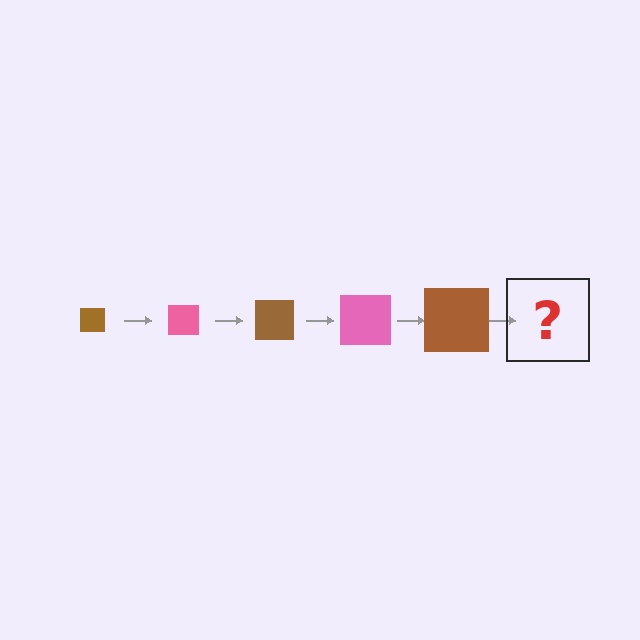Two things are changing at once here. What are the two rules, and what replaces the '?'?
The two rules are that the square grows larger each step and the color cycles through brown and pink. The '?' should be a pink square, larger than the previous one.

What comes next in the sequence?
The next element should be a pink square, larger than the previous one.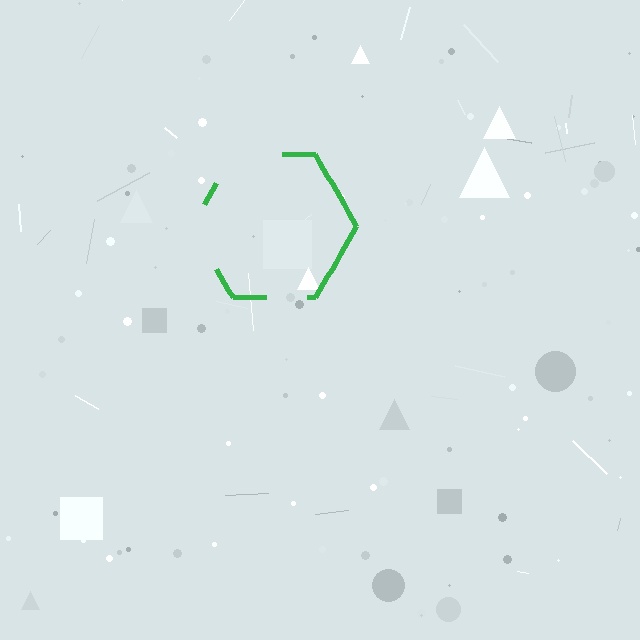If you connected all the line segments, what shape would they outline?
They would outline a hexagon.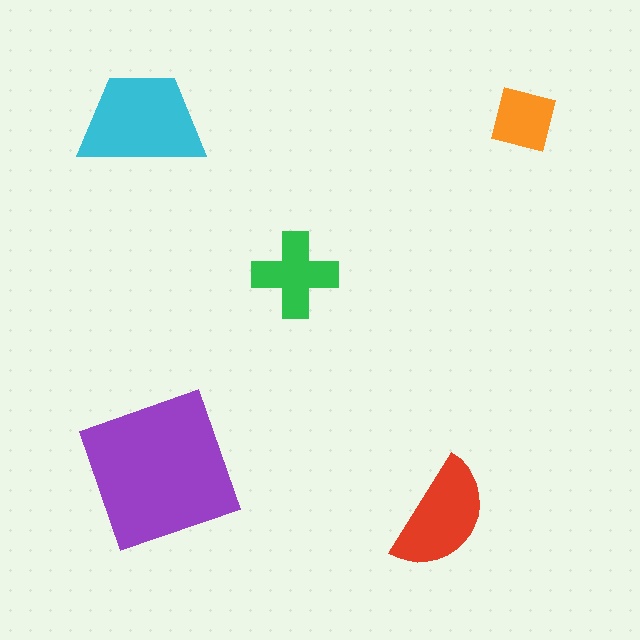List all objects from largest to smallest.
The purple square, the cyan trapezoid, the red semicircle, the green cross, the orange square.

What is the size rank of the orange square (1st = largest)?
5th.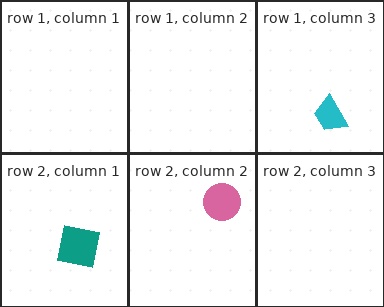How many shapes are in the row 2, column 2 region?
1.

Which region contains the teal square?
The row 2, column 1 region.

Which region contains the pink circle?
The row 2, column 2 region.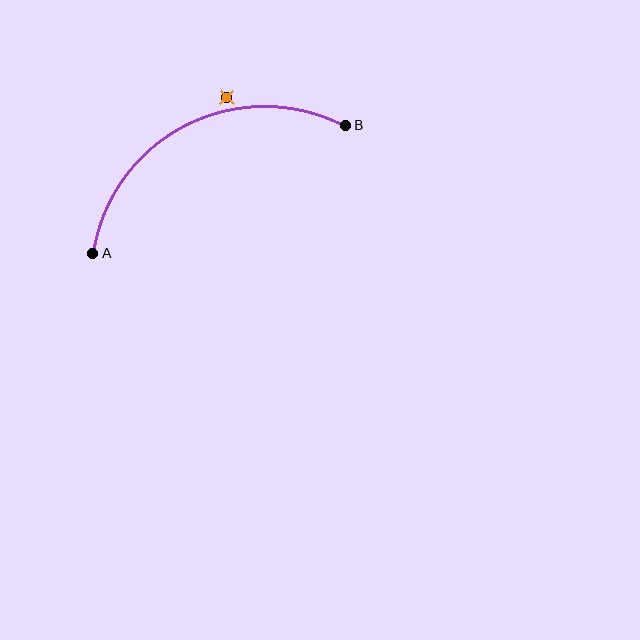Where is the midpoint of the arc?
The arc midpoint is the point on the curve farthest from the straight line joining A and B. It sits above that line.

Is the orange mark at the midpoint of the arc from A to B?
No — the orange mark does not lie on the arc at all. It sits slightly outside the curve.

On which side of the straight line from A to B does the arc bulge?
The arc bulges above the straight line connecting A and B.